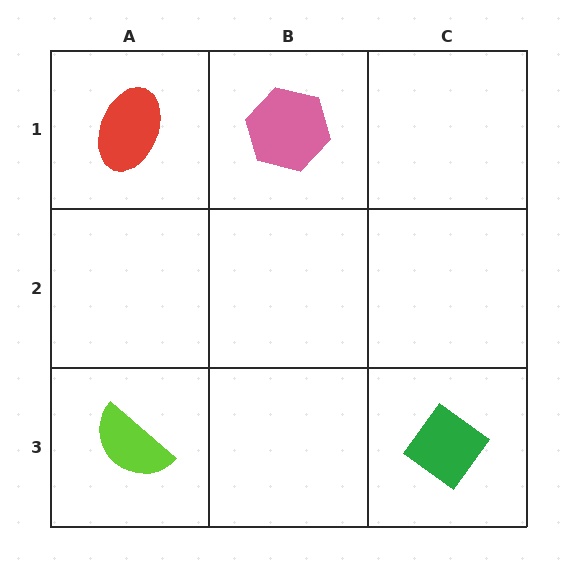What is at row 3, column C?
A green diamond.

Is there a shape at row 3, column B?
No, that cell is empty.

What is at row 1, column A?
A red ellipse.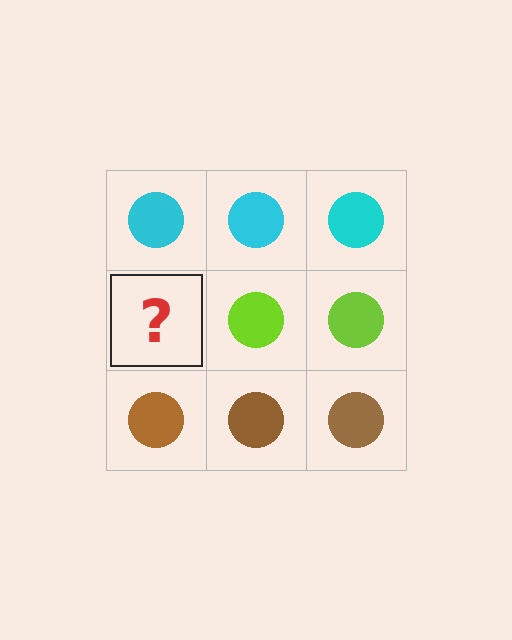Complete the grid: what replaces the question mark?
The question mark should be replaced with a lime circle.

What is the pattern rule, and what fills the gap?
The rule is that each row has a consistent color. The gap should be filled with a lime circle.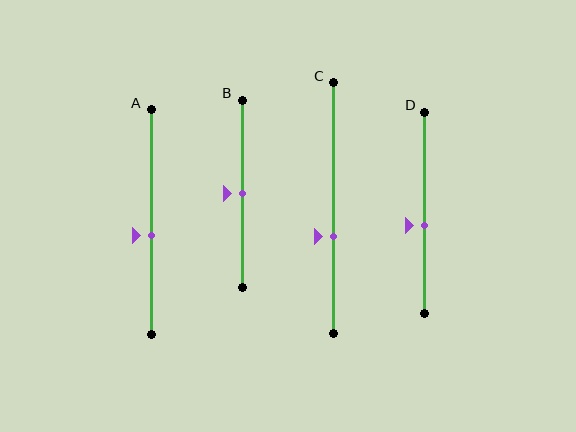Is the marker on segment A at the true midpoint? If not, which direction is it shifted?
No, the marker on segment A is shifted downward by about 6% of the segment length.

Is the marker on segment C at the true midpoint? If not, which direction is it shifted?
No, the marker on segment C is shifted downward by about 11% of the segment length.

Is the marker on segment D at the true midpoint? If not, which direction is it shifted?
No, the marker on segment D is shifted downward by about 6% of the segment length.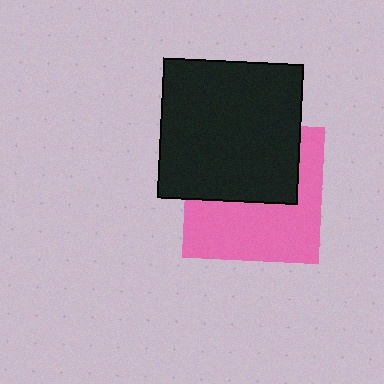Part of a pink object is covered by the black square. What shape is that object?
It is a square.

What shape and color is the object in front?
The object in front is a black square.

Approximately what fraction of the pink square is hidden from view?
Roughly 47% of the pink square is hidden behind the black square.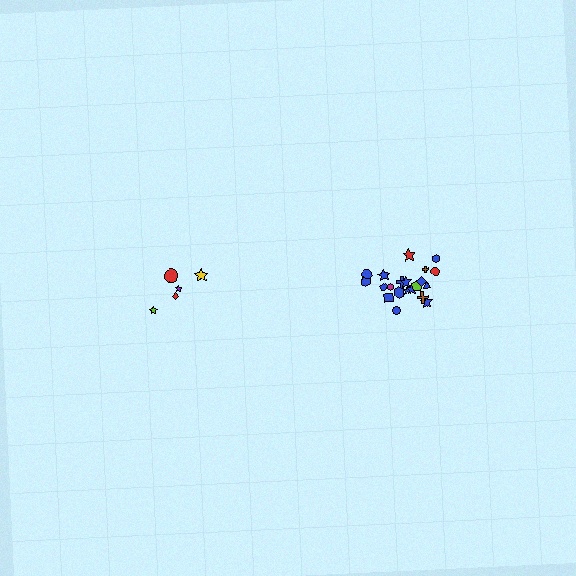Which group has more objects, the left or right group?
The right group.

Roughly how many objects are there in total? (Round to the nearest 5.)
Roughly 25 objects in total.